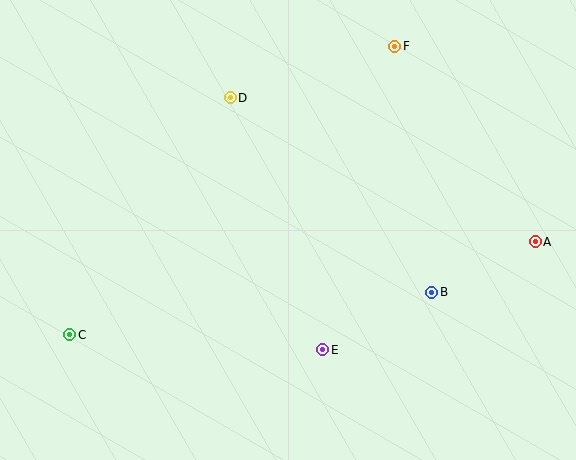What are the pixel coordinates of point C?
Point C is at (70, 335).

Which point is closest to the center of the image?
Point E at (323, 350) is closest to the center.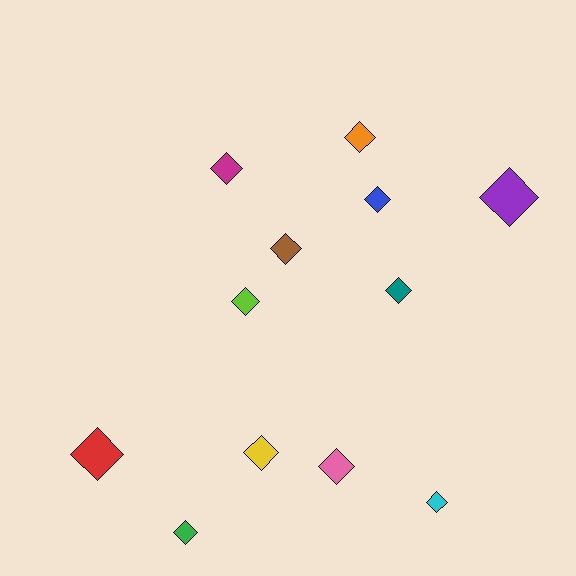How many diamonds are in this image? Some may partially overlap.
There are 12 diamonds.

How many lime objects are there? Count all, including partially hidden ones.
There is 1 lime object.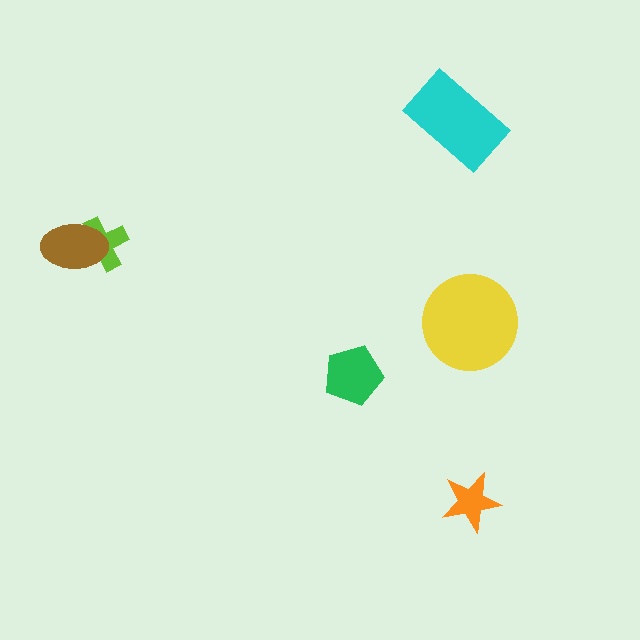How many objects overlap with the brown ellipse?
1 object overlaps with the brown ellipse.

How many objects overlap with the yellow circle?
0 objects overlap with the yellow circle.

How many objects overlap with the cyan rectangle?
0 objects overlap with the cyan rectangle.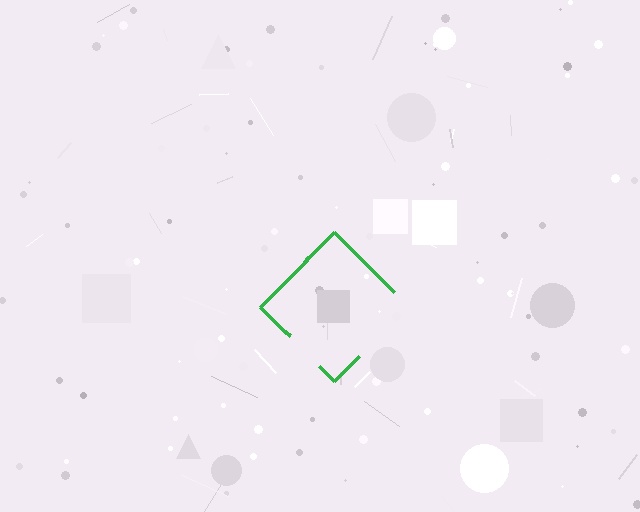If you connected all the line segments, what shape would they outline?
They would outline a diamond.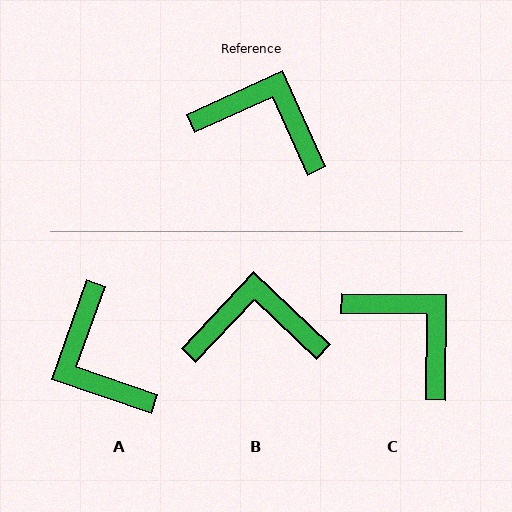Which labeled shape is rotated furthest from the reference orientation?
A, about 136 degrees away.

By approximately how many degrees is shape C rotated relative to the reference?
Approximately 25 degrees clockwise.